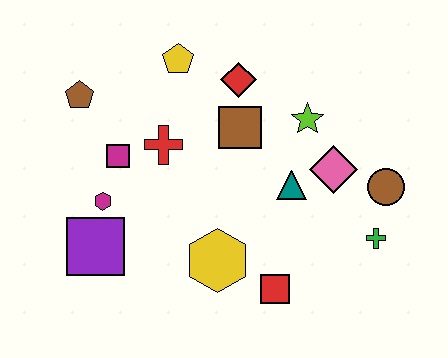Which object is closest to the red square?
The yellow hexagon is closest to the red square.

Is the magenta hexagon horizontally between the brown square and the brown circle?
No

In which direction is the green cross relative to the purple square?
The green cross is to the right of the purple square.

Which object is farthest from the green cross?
The brown pentagon is farthest from the green cross.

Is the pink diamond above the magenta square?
No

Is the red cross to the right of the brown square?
No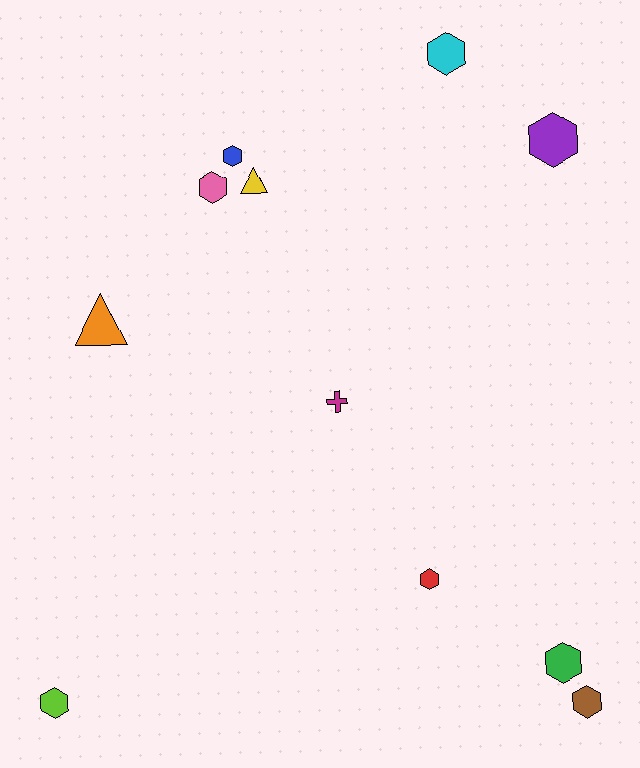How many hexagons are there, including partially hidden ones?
There are 8 hexagons.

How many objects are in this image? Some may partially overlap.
There are 11 objects.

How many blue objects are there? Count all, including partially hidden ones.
There is 1 blue object.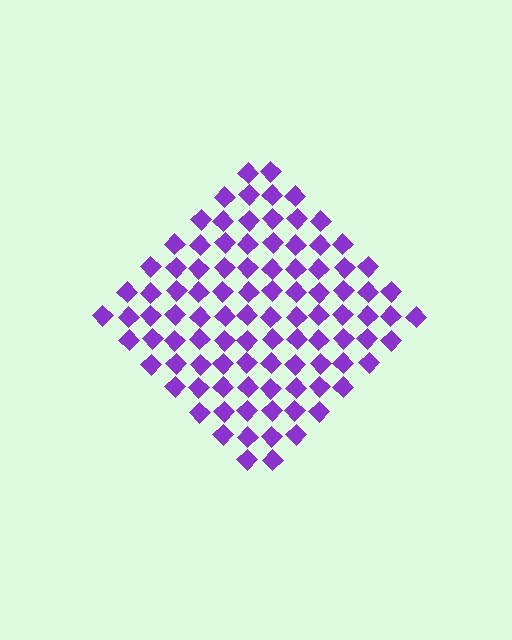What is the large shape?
The large shape is a diamond.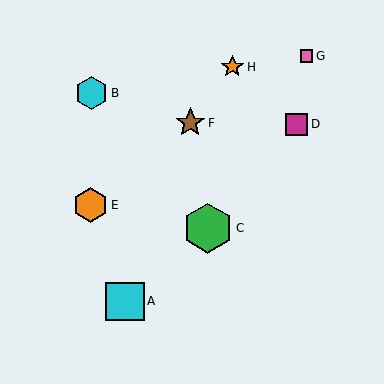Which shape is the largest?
The green hexagon (labeled C) is the largest.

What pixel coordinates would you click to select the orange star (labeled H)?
Click at (232, 67) to select the orange star H.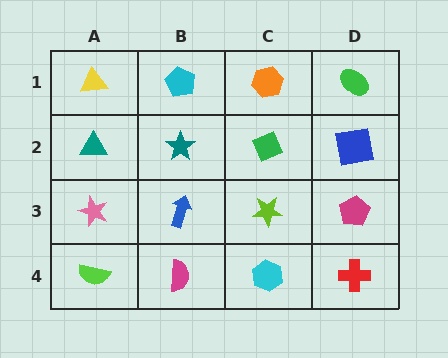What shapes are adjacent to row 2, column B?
A cyan pentagon (row 1, column B), a blue arrow (row 3, column B), a teal triangle (row 2, column A), a green diamond (row 2, column C).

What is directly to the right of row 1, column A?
A cyan pentagon.